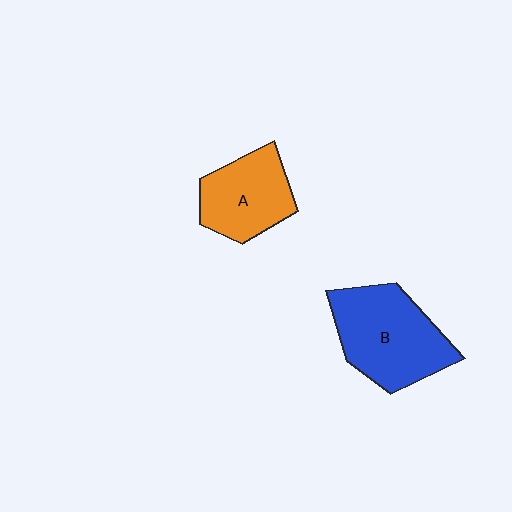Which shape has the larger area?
Shape B (blue).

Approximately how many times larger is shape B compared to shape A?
Approximately 1.4 times.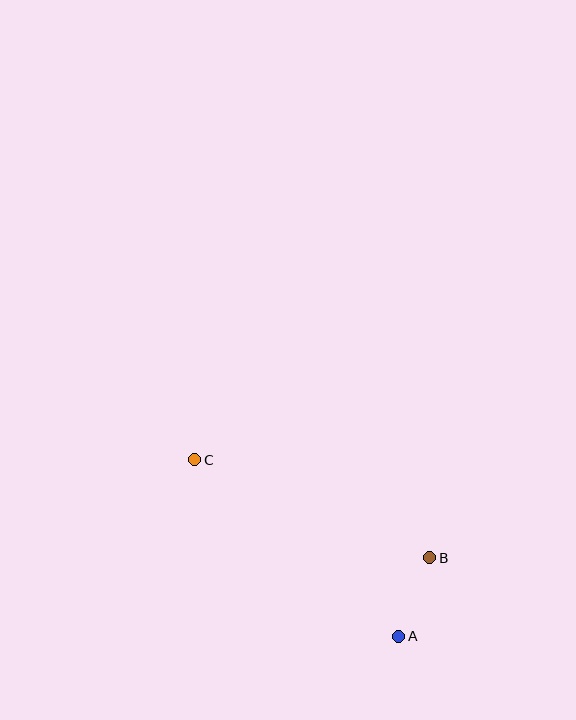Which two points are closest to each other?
Points A and B are closest to each other.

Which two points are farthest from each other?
Points A and C are farthest from each other.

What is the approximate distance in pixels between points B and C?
The distance between B and C is approximately 255 pixels.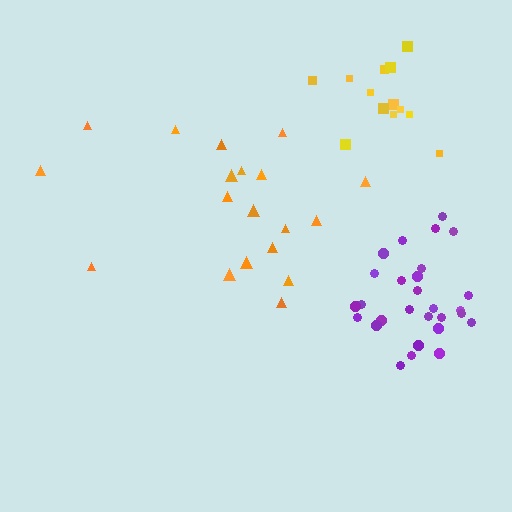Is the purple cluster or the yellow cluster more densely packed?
Purple.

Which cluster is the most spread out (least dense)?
Orange.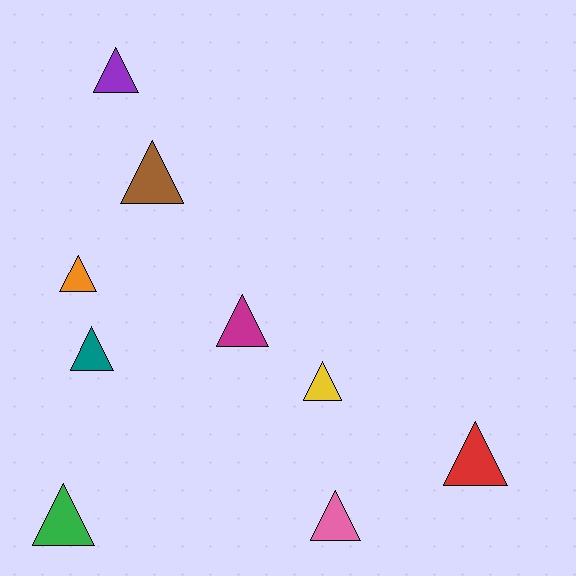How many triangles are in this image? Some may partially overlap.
There are 9 triangles.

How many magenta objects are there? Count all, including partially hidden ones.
There is 1 magenta object.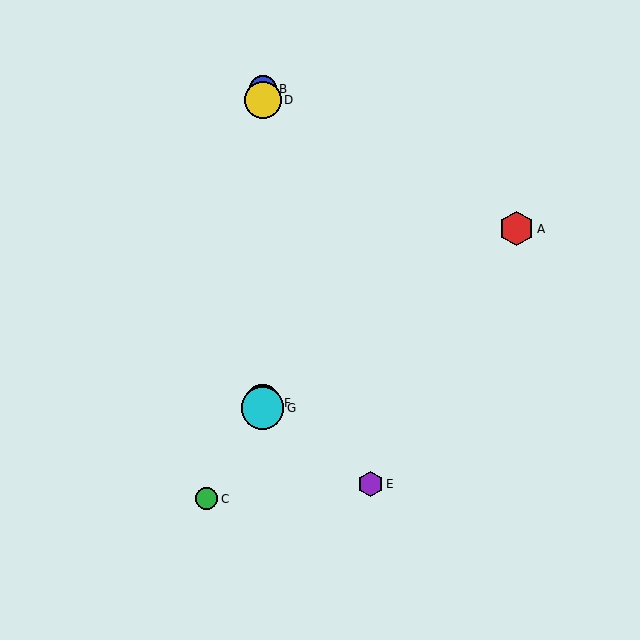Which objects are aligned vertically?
Objects B, D, F, G are aligned vertically.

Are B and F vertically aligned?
Yes, both are at x≈263.